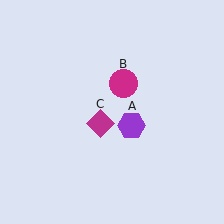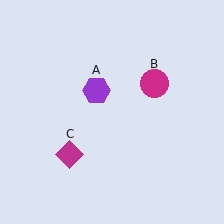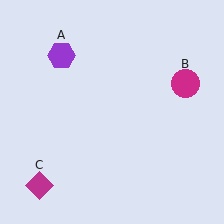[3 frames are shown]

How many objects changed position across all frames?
3 objects changed position: purple hexagon (object A), magenta circle (object B), magenta diamond (object C).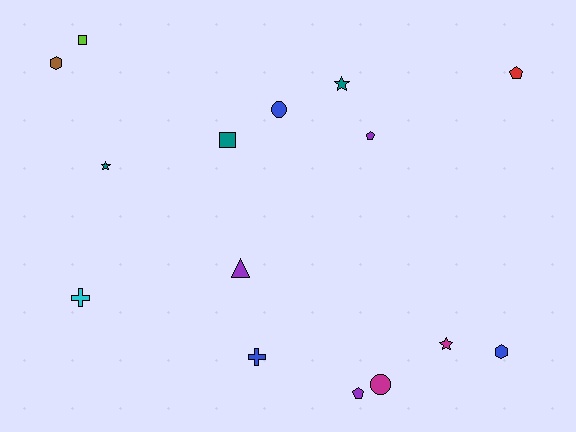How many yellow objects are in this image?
There are no yellow objects.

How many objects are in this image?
There are 15 objects.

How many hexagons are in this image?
There are 2 hexagons.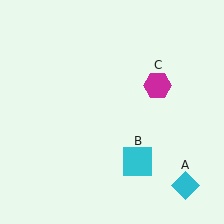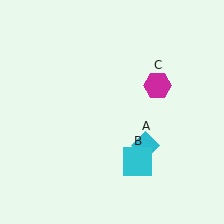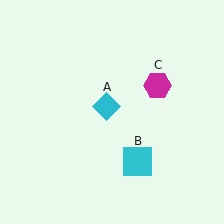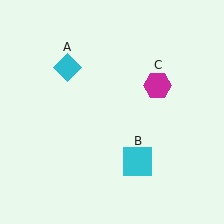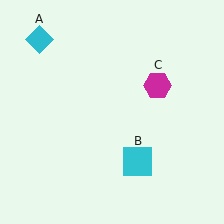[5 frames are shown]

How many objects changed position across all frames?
1 object changed position: cyan diamond (object A).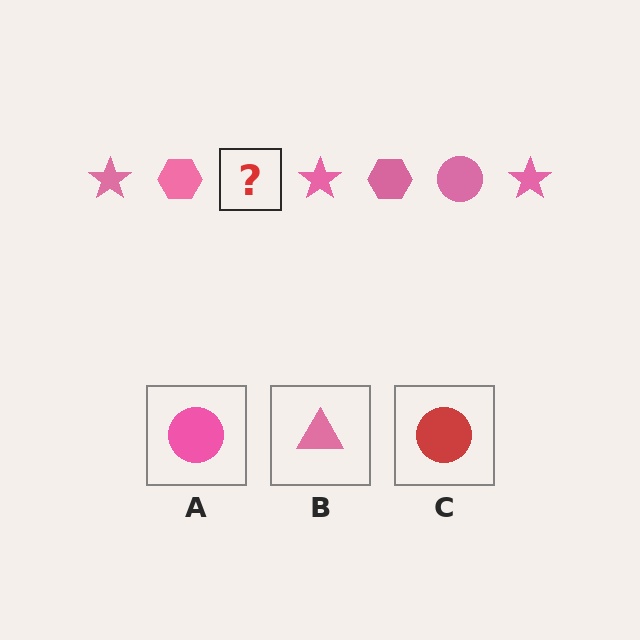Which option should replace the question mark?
Option A.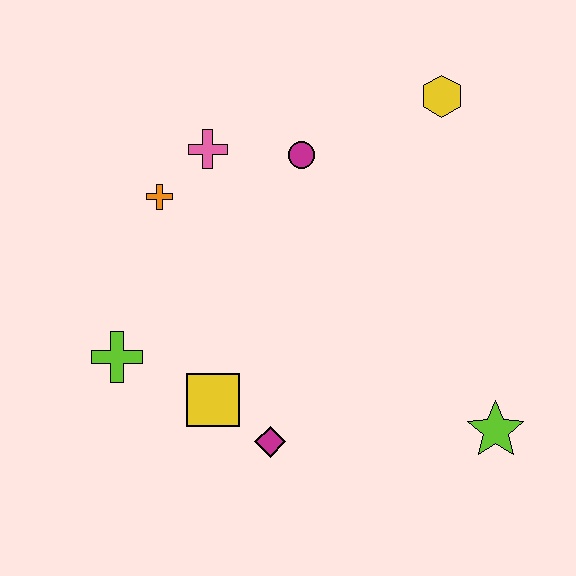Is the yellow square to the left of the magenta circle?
Yes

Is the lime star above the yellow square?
No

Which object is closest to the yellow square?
The magenta diamond is closest to the yellow square.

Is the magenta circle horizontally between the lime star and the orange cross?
Yes